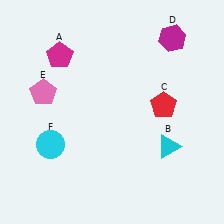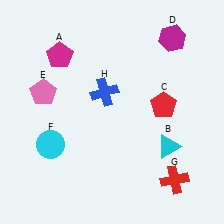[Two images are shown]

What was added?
A red cross (G), a blue cross (H) were added in Image 2.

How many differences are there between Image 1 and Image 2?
There are 2 differences between the two images.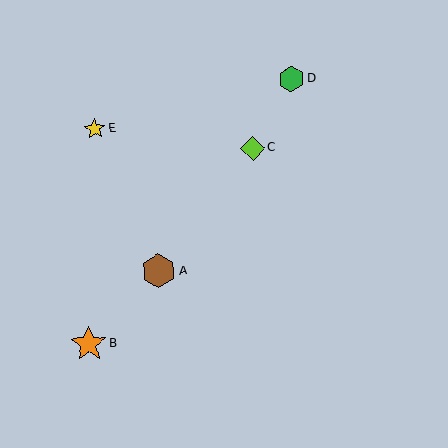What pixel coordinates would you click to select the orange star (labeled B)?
Click at (89, 344) to select the orange star B.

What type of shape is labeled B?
Shape B is an orange star.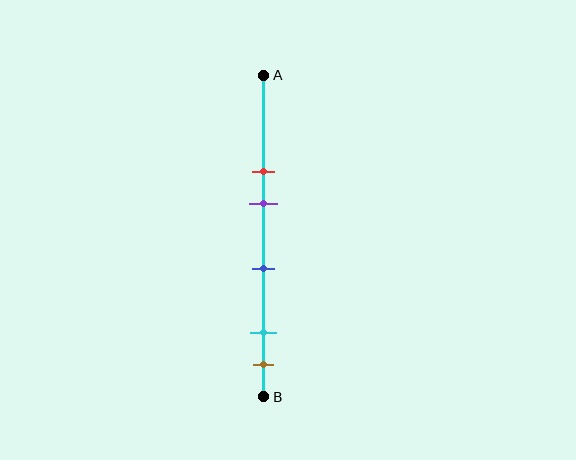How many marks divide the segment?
There are 5 marks dividing the segment.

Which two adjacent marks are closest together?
The cyan and brown marks are the closest adjacent pair.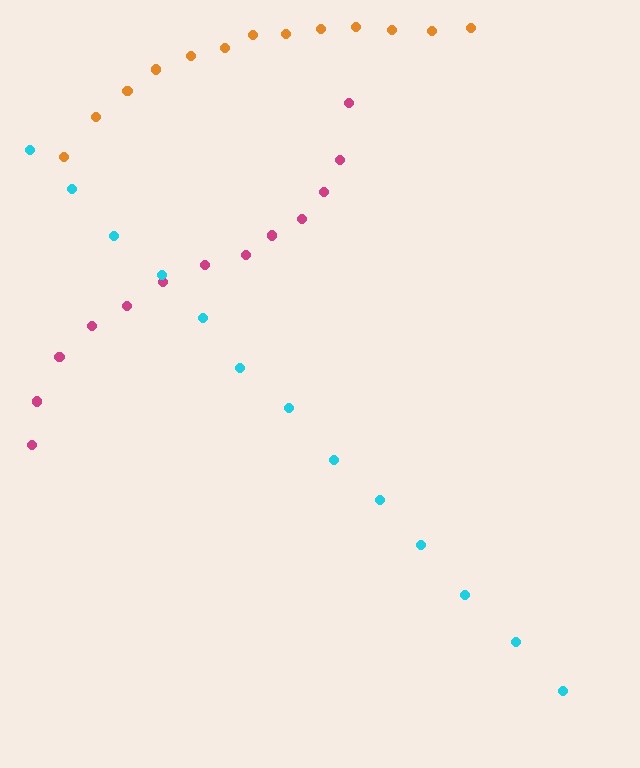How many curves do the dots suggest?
There are 3 distinct paths.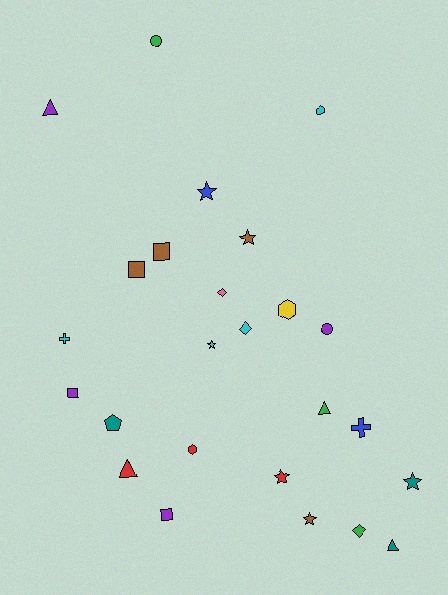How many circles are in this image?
There are 2 circles.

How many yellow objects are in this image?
There is 1 yellow object.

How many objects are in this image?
There are 25 objects.